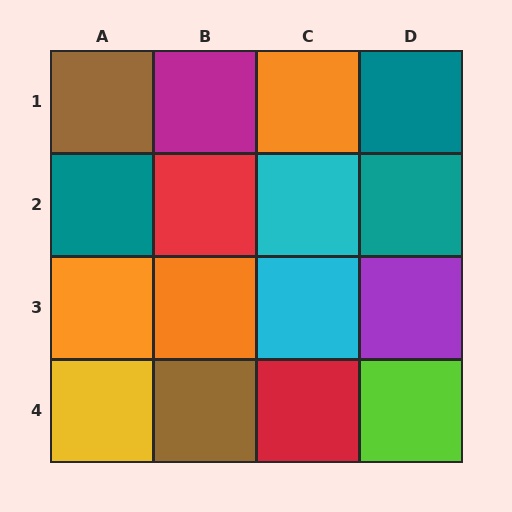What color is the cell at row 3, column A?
Orange.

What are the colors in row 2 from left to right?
Teal, red, cyan, teal.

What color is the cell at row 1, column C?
Orange.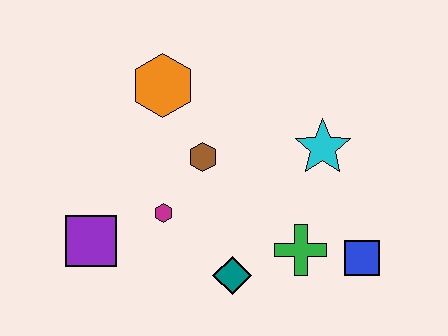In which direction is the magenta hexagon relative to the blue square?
The magenta hexagon is to the left of the blue square.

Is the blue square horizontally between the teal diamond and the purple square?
No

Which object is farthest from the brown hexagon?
The blue square is farthest from the brown hexagon.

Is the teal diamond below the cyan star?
Yes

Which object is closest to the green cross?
The blue square is closest to the green cross.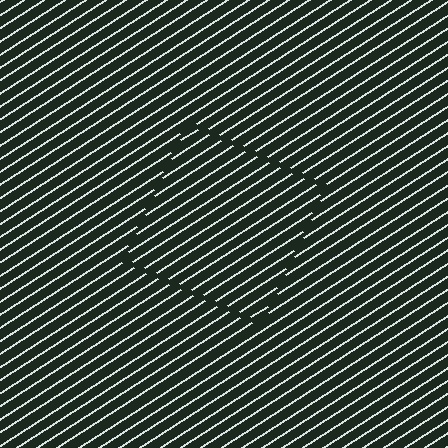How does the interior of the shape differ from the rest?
The interior of the shape contains the same grating, shifted by half a period — the contour is defined by the phase discontinuity where line-ends from the inner and outer gratings abut.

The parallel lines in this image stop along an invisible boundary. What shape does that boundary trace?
An illusory square. The interior of the shape contains the same grating, shifted by half a period — the contour is defined by the phase discontinuity where line-ends from the inner and outer gratings abut.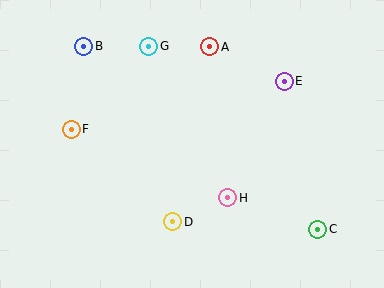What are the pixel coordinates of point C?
Point C is at (318, 229).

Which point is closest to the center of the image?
Point H at (228, 198) is closest to the center.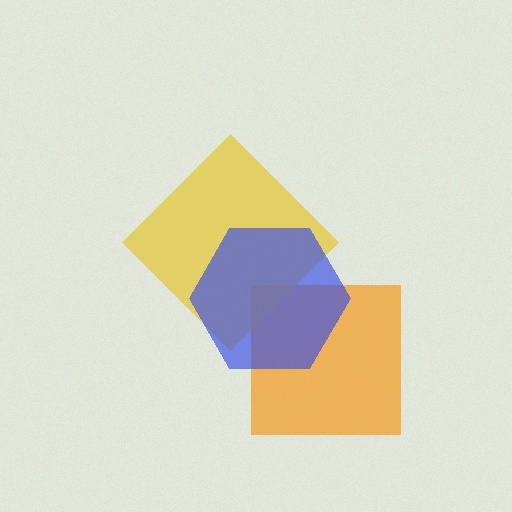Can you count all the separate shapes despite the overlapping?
Yes, there are 3 separate shapes.